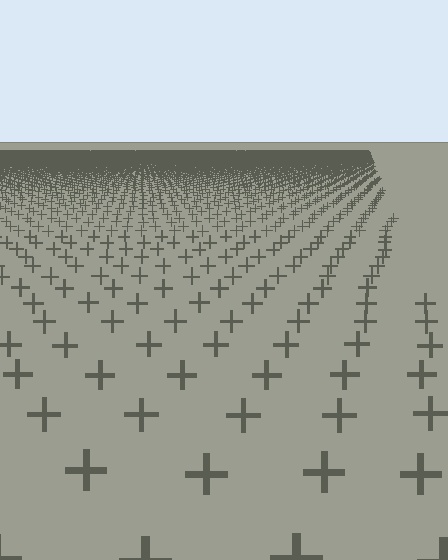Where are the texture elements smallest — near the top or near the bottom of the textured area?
Near the top.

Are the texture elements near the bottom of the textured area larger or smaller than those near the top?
Larger. Near the bottom, elements are closer to the viewer and appear at a bigger on-screen size.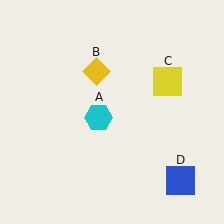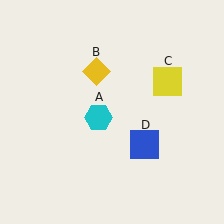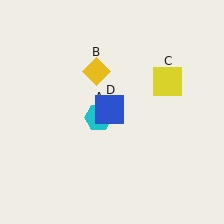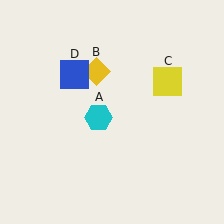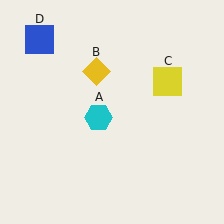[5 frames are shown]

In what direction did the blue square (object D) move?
The blue square (object D) moved up and to the left.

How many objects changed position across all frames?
1 object changed position: blue square (object D).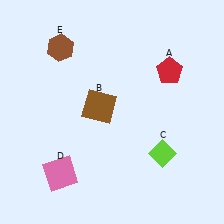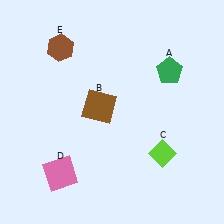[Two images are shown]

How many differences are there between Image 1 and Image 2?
There is 1 difference between the two images.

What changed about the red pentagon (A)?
In Image 1, A is red. In Image 2, it changed to green.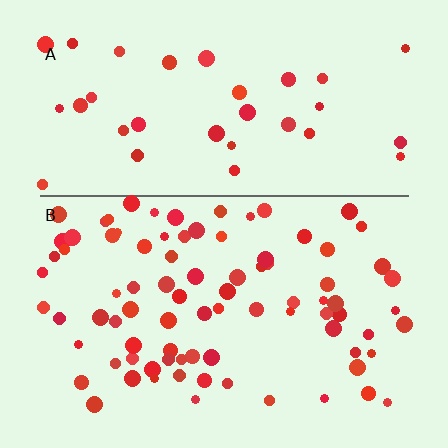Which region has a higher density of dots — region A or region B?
B (the bottom).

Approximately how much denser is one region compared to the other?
Approximately 2.5× — region B over region A.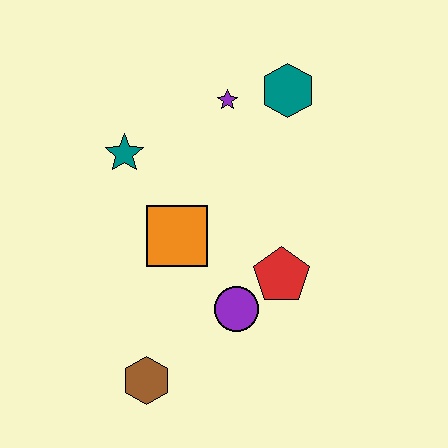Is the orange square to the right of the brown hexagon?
Yes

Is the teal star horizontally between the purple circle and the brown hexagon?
No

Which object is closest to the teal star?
The orange square is closest to the teal star.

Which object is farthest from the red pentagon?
The teal star is farthest from the red pentagon.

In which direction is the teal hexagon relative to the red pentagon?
The teal hexagon is above the red pentagon.